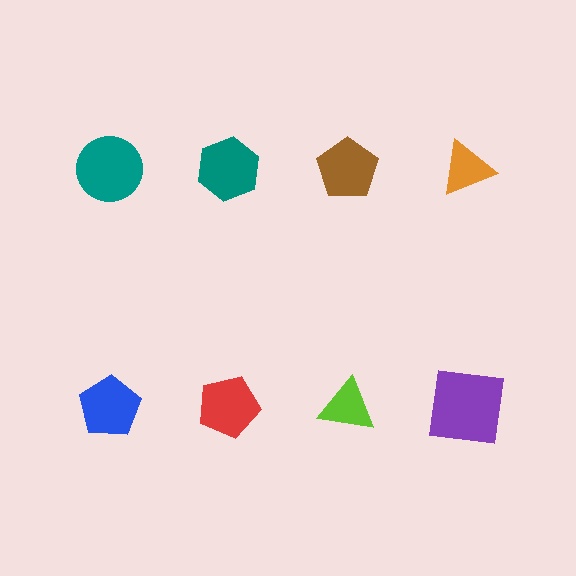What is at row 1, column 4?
An orange triangle.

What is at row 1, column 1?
A teal circle.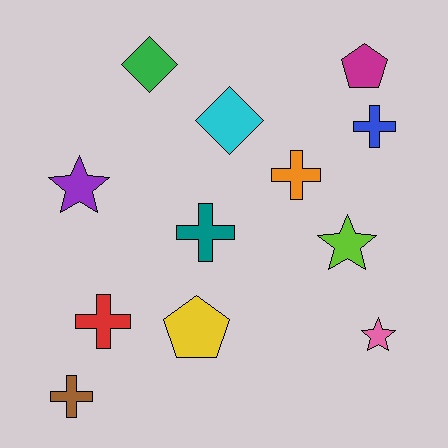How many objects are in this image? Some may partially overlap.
There are 12 objects.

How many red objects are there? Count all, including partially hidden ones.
There is 1 red object.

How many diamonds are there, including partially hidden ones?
There are 2 diamonds.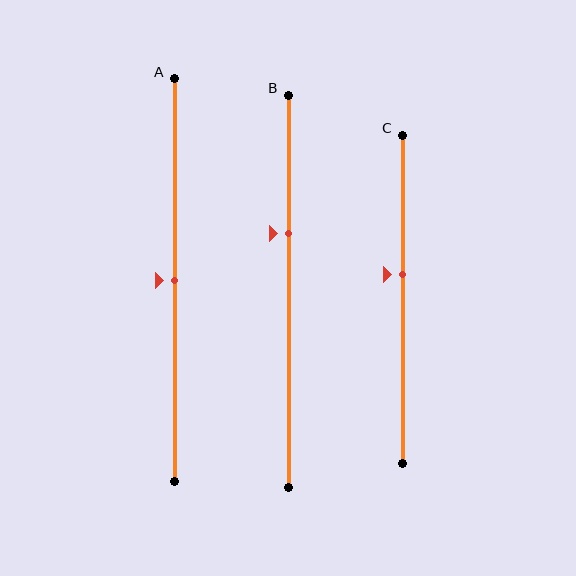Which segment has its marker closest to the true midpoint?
Segment A has its marker closest to the true midpoint.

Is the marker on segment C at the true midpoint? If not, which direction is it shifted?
No, the marker on segment C is shifted upward by about 8% of the segment length.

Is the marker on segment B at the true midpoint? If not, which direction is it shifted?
No, the marker on segment B is shifted upward by about 15% of the segment length.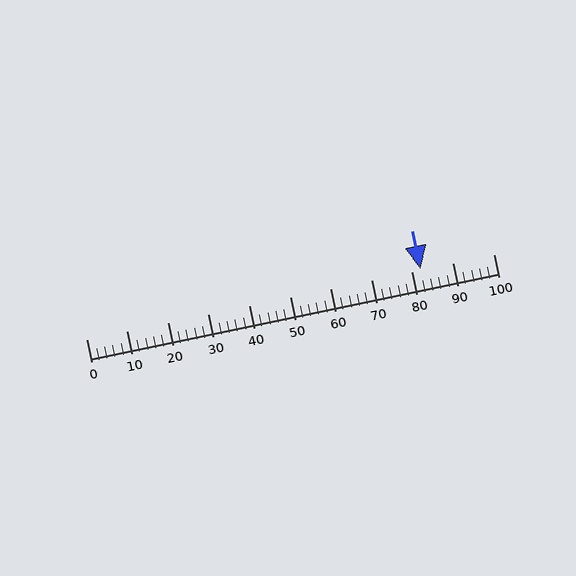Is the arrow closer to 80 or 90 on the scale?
The arrow is closer to 80.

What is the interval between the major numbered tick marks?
The major tick marks are spaced 10 units apart.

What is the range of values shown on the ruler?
The ruler shows values from 0 to 100.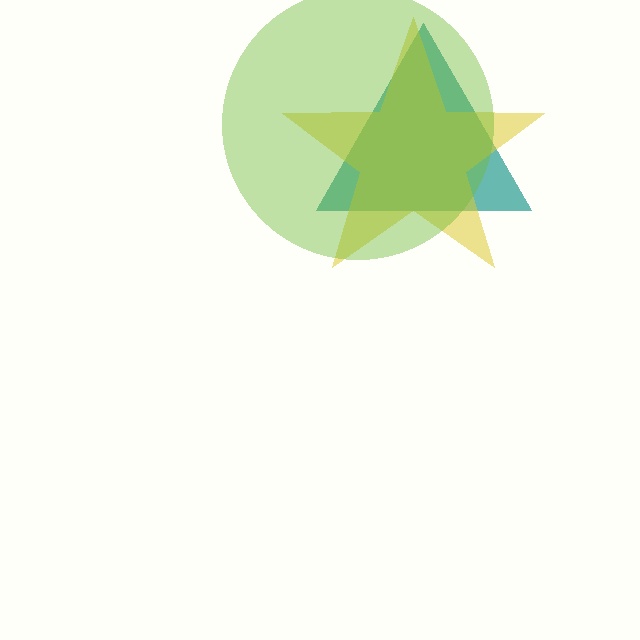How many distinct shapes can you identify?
There are 3 distinct shapes: a teal triangle, a yellow star, a lime circle.